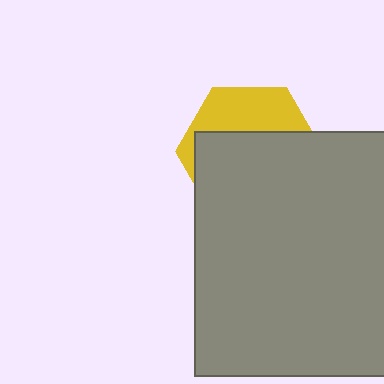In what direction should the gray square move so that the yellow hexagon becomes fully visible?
The gray square should move down. That is the shortest direction to clear the overlap and leave the yellow hexagon fully visible.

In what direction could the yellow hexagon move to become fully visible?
The yellow hexagon could move up. That would shift it out from behind the gray square entirely.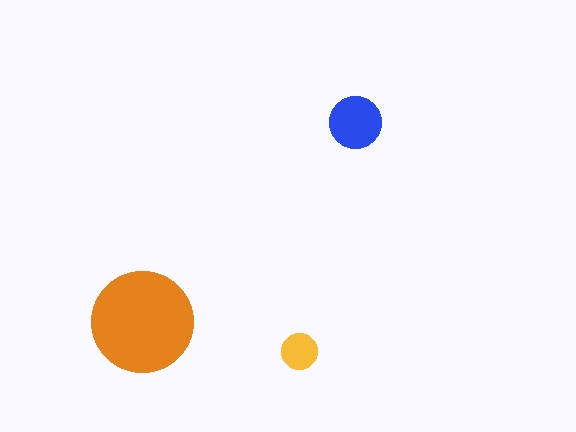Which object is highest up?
The blue circle is topmost.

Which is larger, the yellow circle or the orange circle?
The orange one.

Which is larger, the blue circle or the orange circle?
The orange one.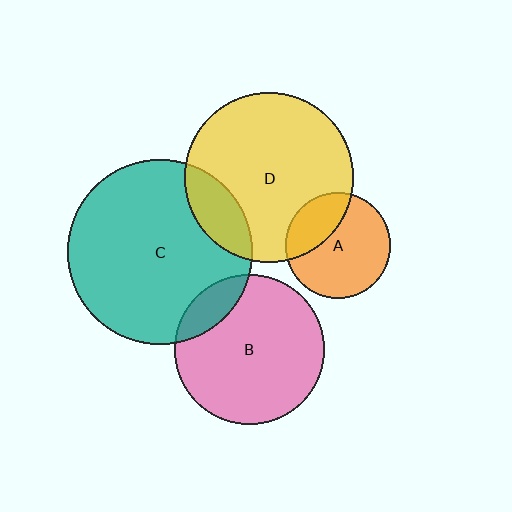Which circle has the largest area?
Circle C (teal).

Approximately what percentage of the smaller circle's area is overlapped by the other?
Approximately 30%.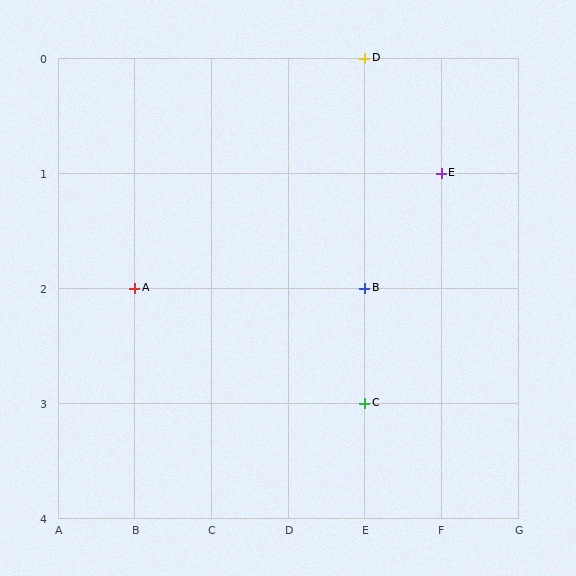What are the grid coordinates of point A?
Point A is at grid coordinates (B, 2).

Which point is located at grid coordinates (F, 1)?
Point E is at (F, 1).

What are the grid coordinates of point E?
Point E is at grid coordinates (F, 1).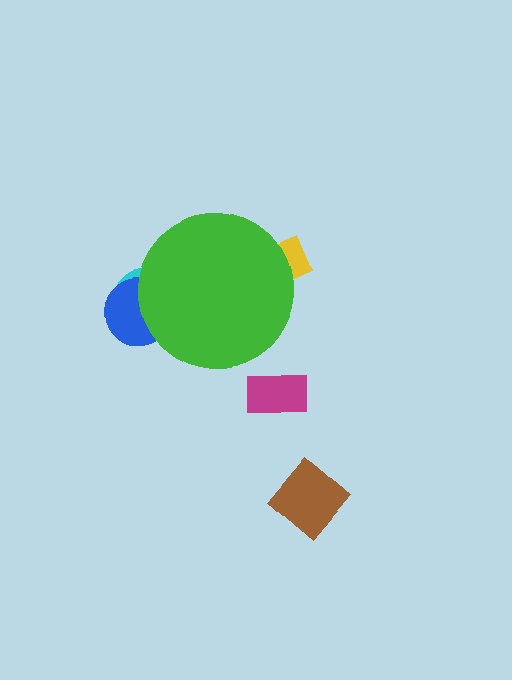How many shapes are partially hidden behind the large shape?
3 shapes are partially hidden.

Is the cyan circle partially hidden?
Yes, the cyan circle is partially hidden behind the green circle.